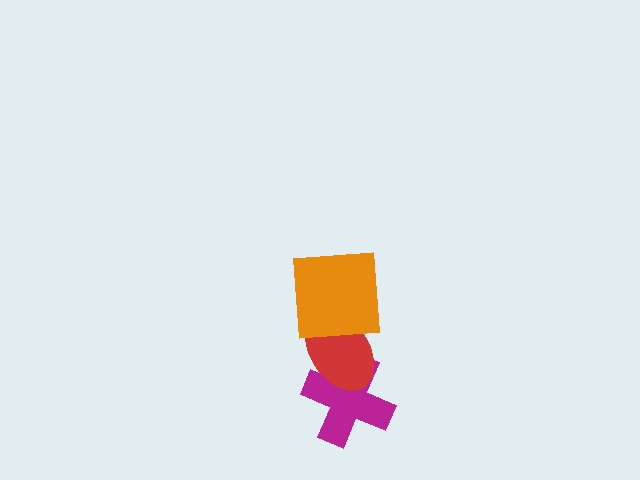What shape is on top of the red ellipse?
The orange square is on top of the red ellipse.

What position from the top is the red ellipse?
The red ellipse is 2nd from the top.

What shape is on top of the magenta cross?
The red ellipse is on top of the magenta cross.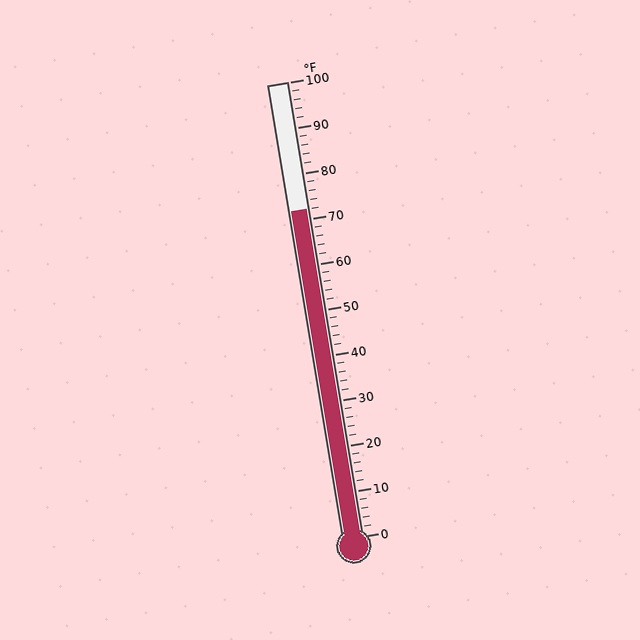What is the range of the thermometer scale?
The thermometer scale ranges from 0°F to 100°F.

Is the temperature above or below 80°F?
The temperature is below 80°F.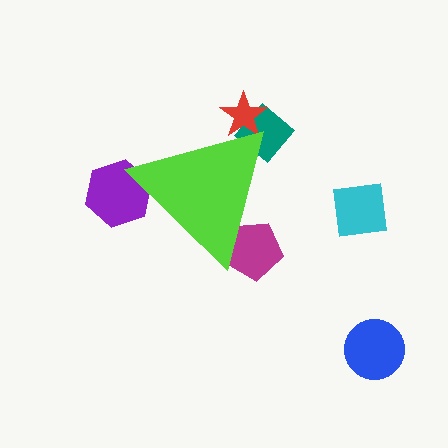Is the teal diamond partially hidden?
Yes, the teal diamond is partially hidden behind the lime triangle.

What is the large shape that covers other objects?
A lime triangle.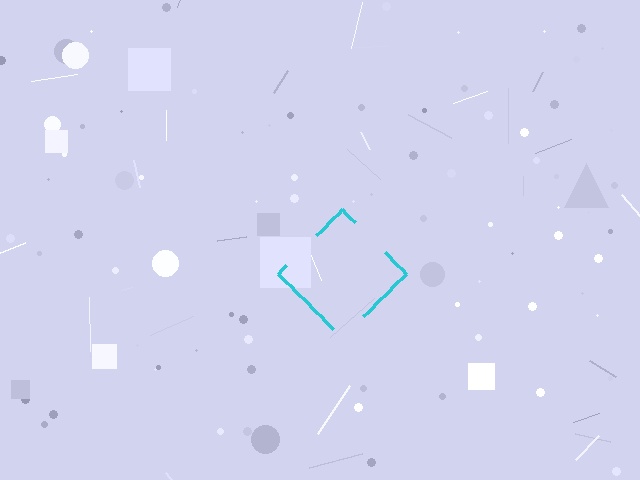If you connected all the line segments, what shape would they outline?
They would outline a diamond.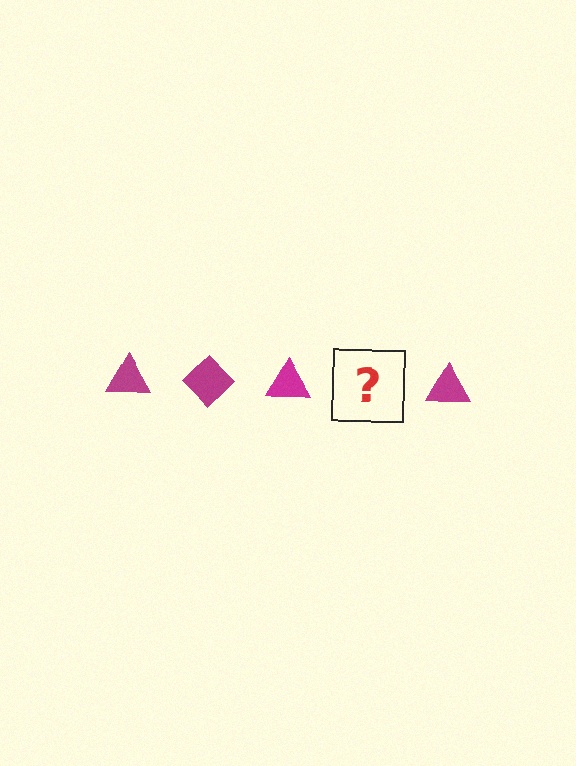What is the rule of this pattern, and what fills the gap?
The rule is that the pattern cycles through triangle, diamond shapes in magenta. The gap should be filled with a magenta diamond.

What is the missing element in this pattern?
The missing element is a magenta diamond.